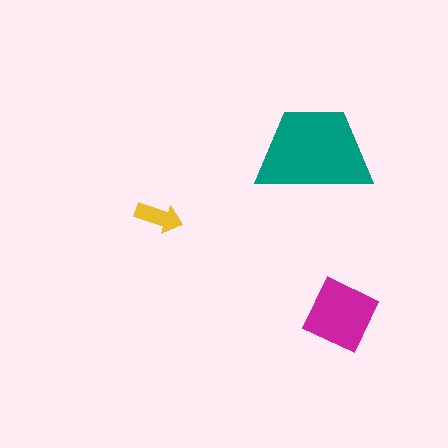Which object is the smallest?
The yellow arrow.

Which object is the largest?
The teal trapezoid.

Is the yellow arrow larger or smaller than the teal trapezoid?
Smaller.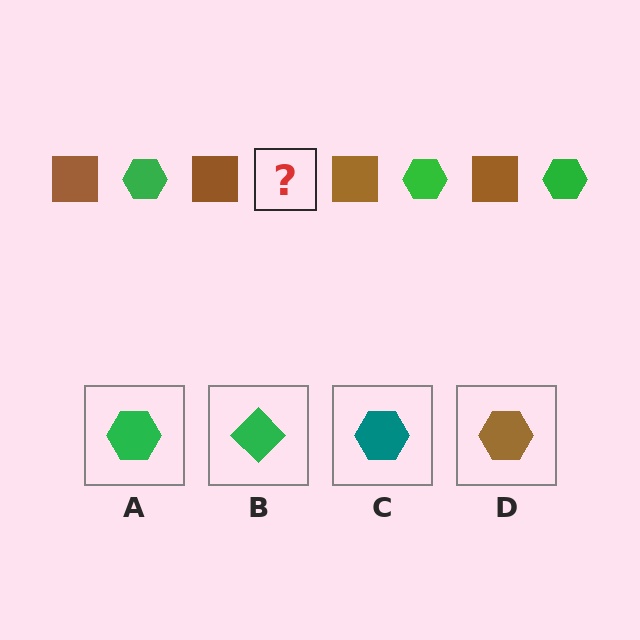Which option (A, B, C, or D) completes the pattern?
A.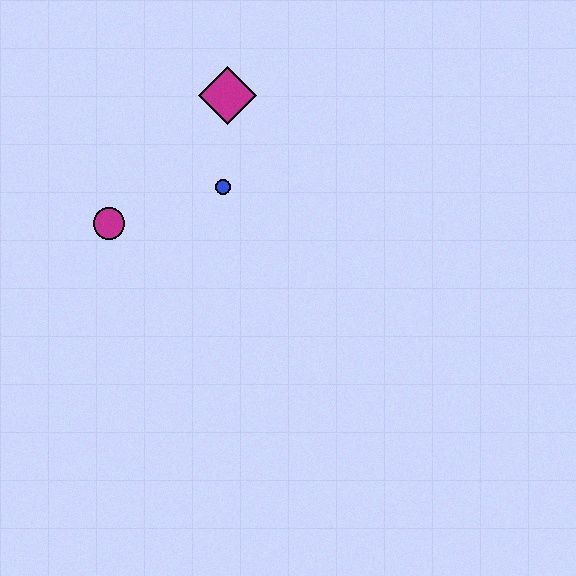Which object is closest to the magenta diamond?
The blue circle is closest to the magenta diamond.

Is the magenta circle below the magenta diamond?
Yes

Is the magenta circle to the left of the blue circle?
Yes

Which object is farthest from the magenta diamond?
The magenta circle is farthest from the magenta diamond.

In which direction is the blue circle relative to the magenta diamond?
The blue circle is below the magenta diamond.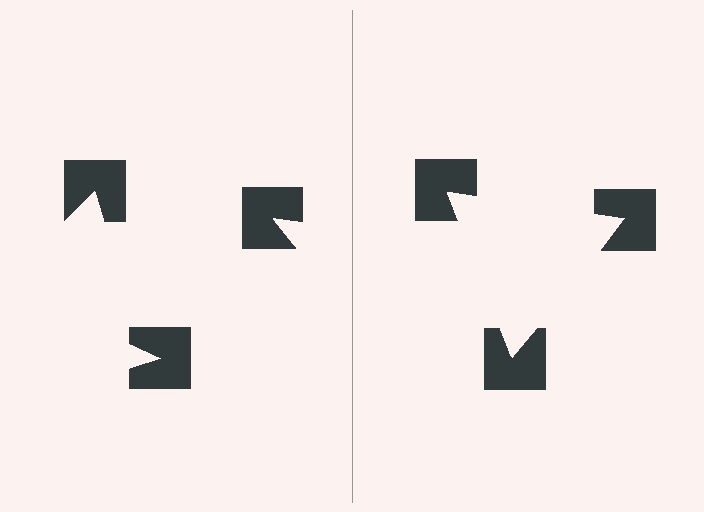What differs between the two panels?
The notched squares are positioned identically on both sides; only the wedge orientations differ. On the right they align to a triangle; on the left they are misaligned.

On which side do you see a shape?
An illusory triangle appears on the right side. On the left side the wedge cuts are rotated, so no coherent shape forms.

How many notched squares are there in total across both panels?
6 — 3 on each side.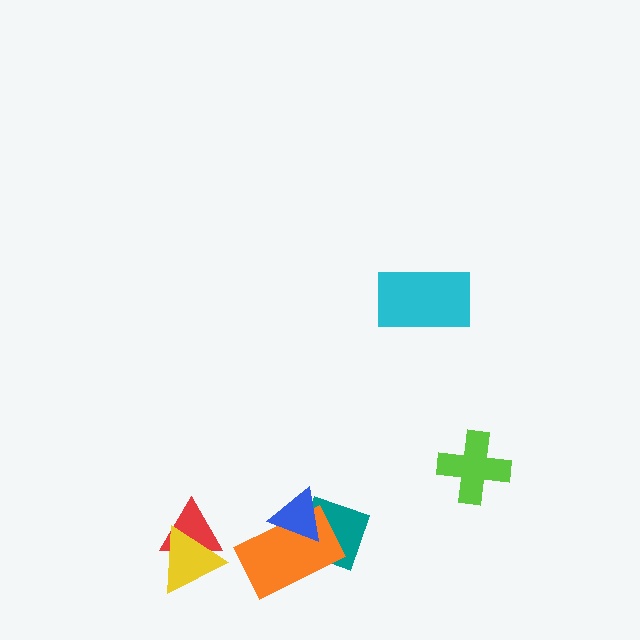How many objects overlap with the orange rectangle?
2 objects overlap with the orange rectangle.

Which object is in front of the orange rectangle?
The blue triangle is in front of the orange rectangle.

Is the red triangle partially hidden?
Yes, it is partially covered by another shape.